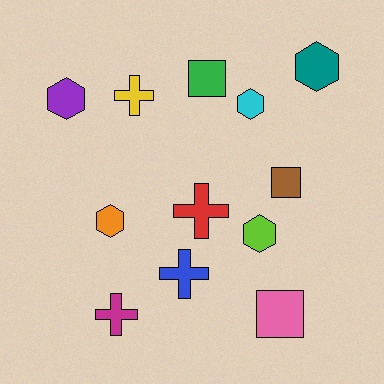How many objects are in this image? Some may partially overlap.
There are 12 objects.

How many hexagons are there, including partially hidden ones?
There are 5 hexagons.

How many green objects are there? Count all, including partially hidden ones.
There is 1 green object.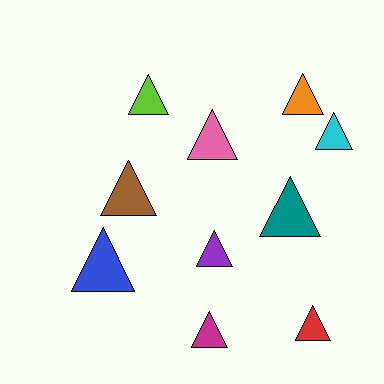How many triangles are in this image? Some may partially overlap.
There are 10 triangles.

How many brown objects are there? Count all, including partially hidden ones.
There is 1 brown object.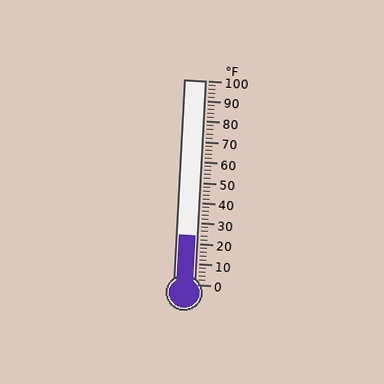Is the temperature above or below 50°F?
The temperature is below 50°F.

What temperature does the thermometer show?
The thermometer shows approximately 24°F.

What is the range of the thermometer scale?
The thermometer scale ranges from 0°F to 100°F.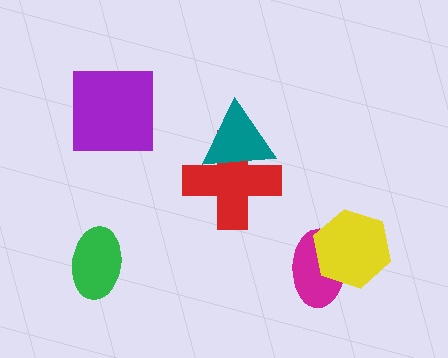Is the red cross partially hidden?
Yes, it is partially covered by another shape.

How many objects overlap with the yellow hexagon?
1 object overlaps with the yellow hexagon.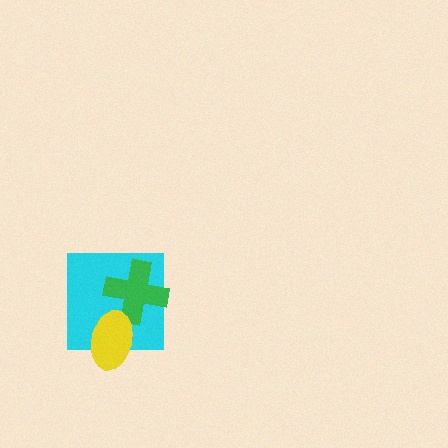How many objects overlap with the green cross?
2 objects overlap with the green cross.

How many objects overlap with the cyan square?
2 objects overlap with the cyan square.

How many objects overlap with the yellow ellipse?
2 objects overlap with the yellow ellipse.